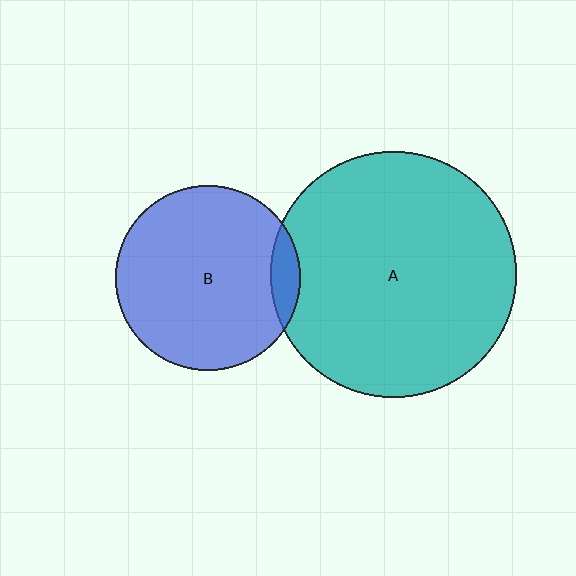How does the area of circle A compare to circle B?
Approximately 1.8 times.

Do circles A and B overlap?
Yes.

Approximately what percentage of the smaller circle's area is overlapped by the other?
Approximately 10%.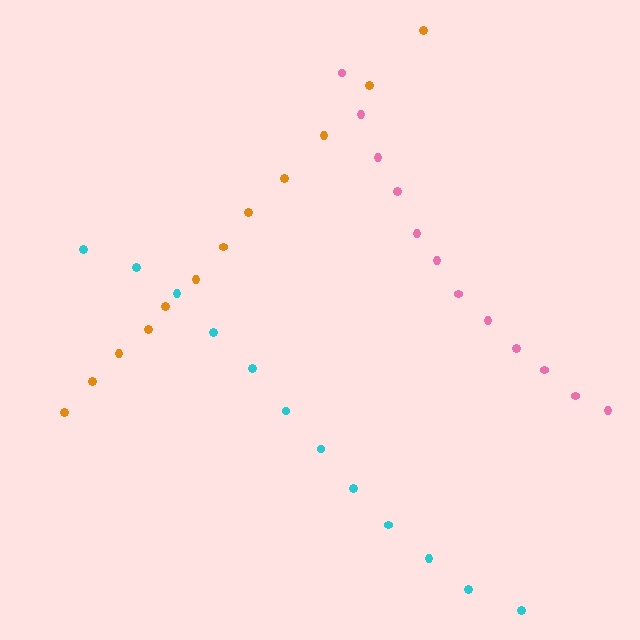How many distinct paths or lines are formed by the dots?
There are 3 distinct paths.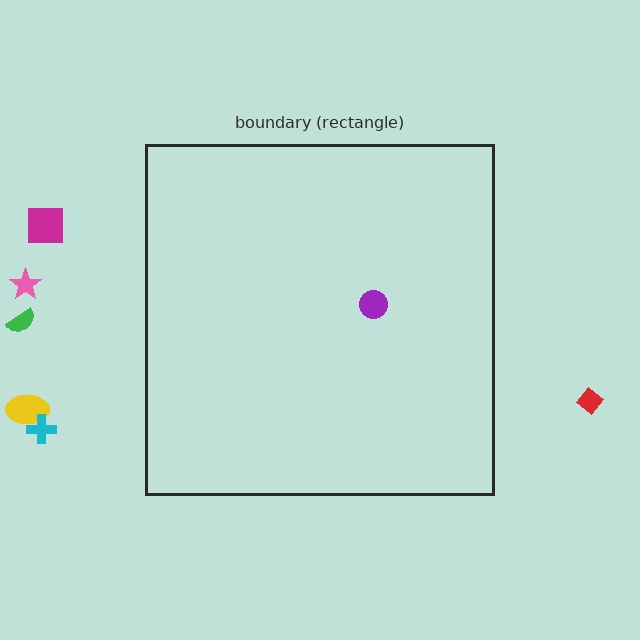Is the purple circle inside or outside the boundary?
Inside.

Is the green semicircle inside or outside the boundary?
Outside.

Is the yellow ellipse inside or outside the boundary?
Outside.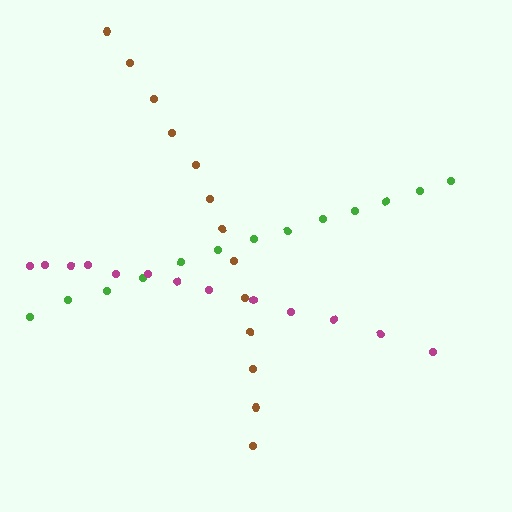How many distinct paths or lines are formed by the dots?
There are 3 distinct paths.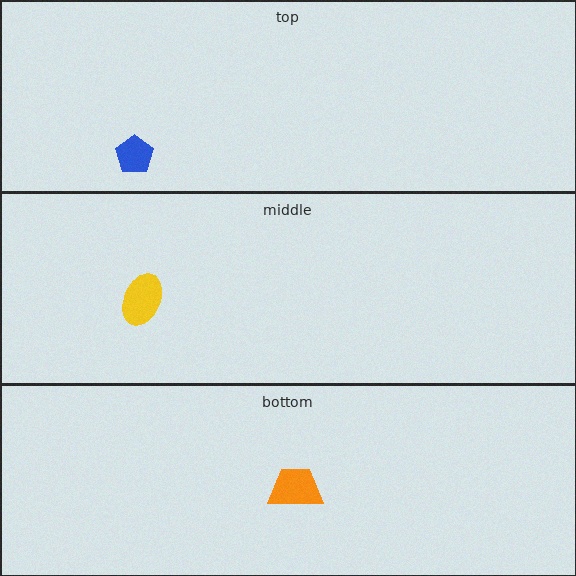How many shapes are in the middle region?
1.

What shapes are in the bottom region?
The orange trapezoid.